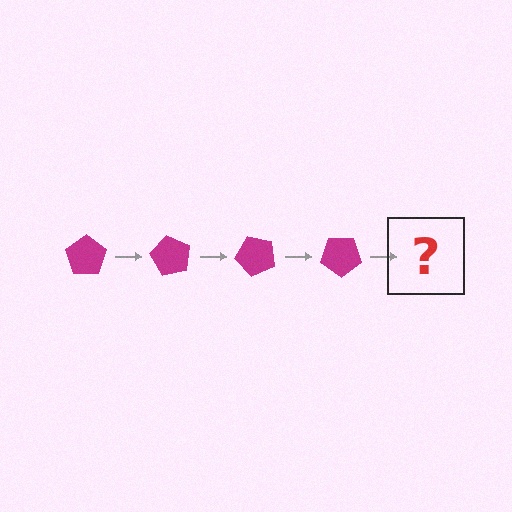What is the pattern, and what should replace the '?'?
The pattern is that the pentagon rotates 60 degrees each step. The '?' should be a magenta pentagon rotated 240 degrees.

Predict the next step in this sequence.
The next step is a magenta pentagon rotated 240 degrees.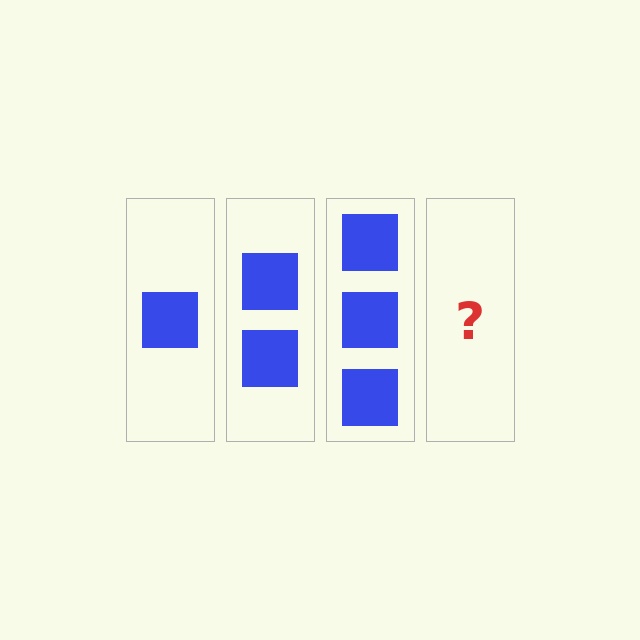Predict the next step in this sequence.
The next step is 4 squares.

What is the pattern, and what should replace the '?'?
The pattern is that each step adds one more square. The '?' should be 4 squares.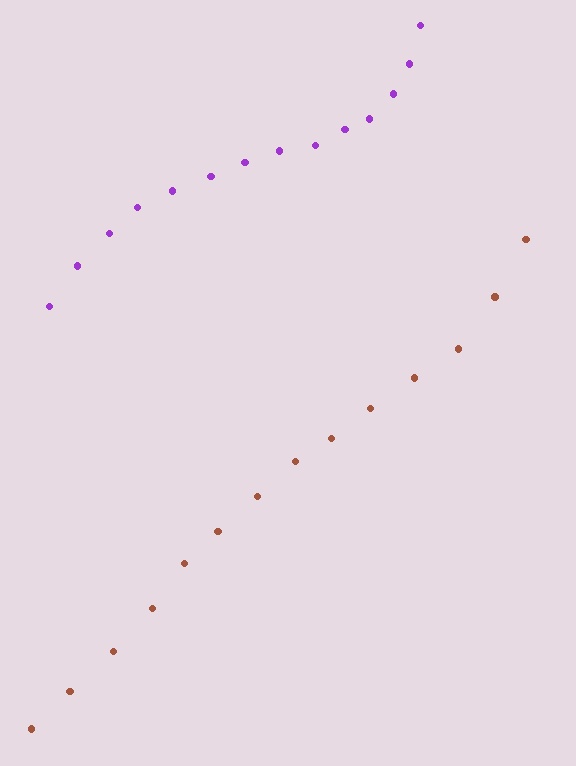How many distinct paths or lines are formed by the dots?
There are 2 distinct paths.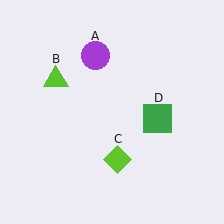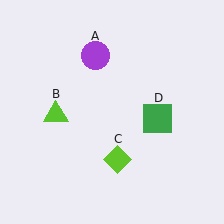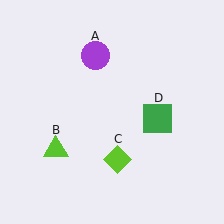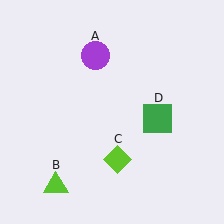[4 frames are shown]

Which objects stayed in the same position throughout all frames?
Purple circle (object A) and lime diamond (object C) and green square (object D) remained stationary.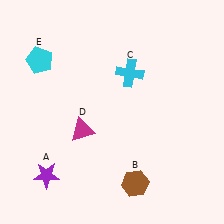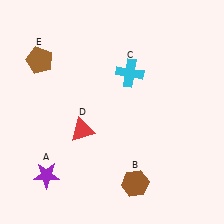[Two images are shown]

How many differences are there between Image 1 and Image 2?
There are 2 differences between the two images.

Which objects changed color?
D changed from magenta to red. E changed from cyan to brown.